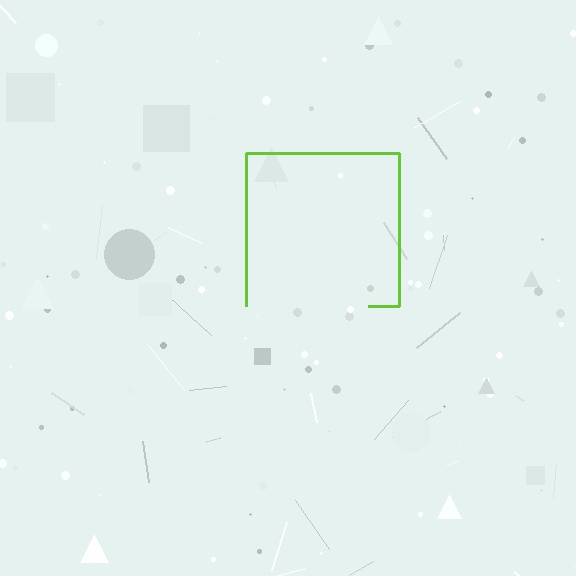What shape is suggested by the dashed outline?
The dashed outline suggests a square.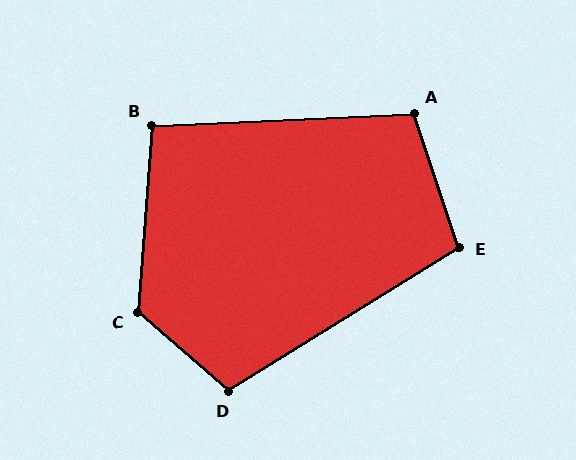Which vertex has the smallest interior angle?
B, at approximately 97 degrees.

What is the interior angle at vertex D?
Approximately 108 degrees (obtuse).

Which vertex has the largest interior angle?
C, at approximately 126 degrees.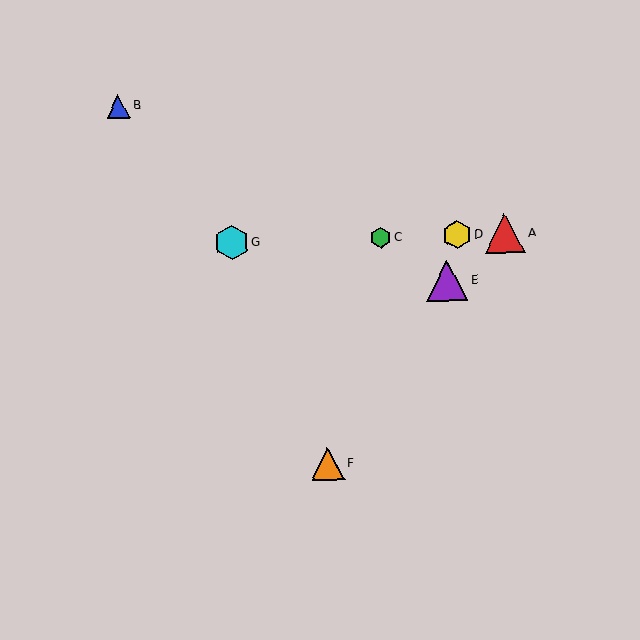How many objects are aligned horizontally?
4 objects (A, C, D, G) are aligned horizontally.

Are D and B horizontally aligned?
No, D is at y≈235 and B is at y≈106.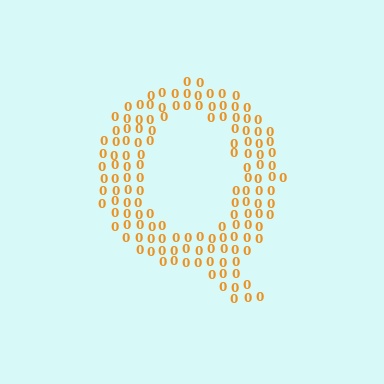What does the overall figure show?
The overall figure shows the letter Q.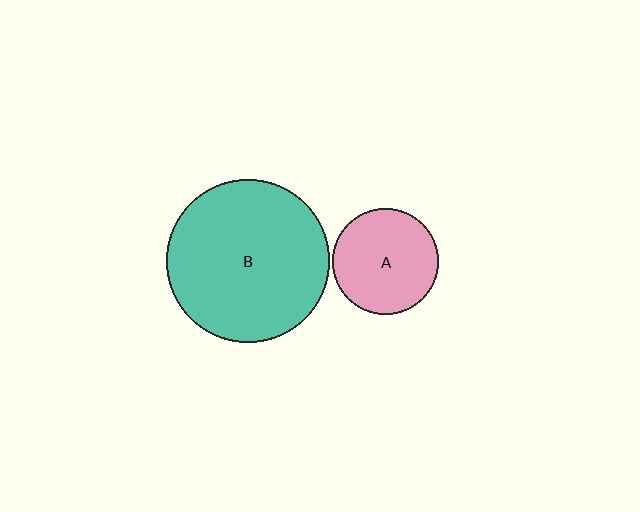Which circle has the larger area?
Circle B (teal).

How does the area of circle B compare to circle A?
Approximately 2.4 times.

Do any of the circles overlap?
No, none of the circles overlap.